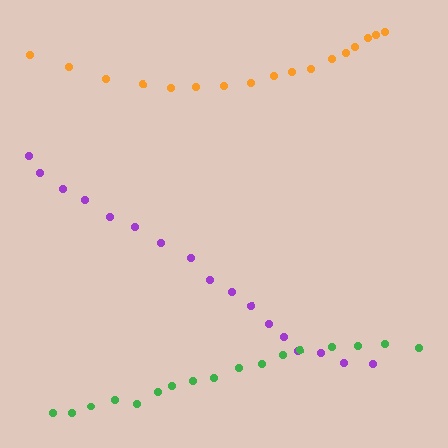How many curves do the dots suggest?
There are 3 distinct paths.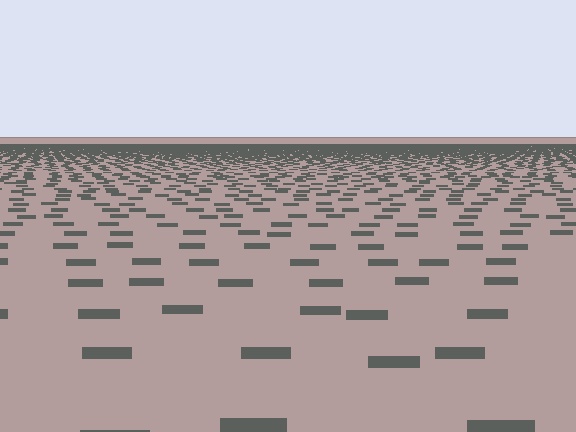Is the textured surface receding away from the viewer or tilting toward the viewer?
The surface is receding away from the viewer. Texture elements get smaller and denser toward the top.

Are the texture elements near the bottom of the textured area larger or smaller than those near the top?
Larger. Near the bottom, elements are closer to the viewer and appear at a bigger on-screen size.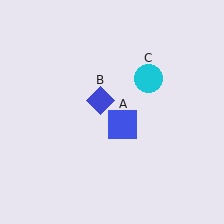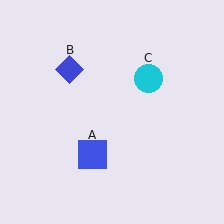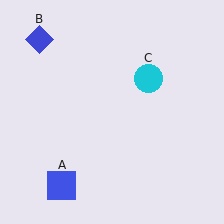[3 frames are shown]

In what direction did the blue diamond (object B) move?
The blue diamond (object B) moved up and to the left.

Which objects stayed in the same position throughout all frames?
Cyan circle (object C) remained stationary.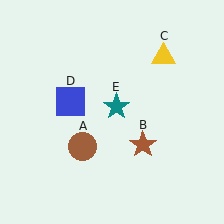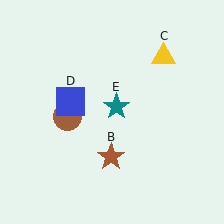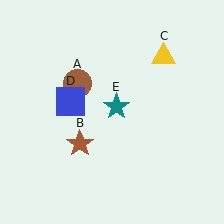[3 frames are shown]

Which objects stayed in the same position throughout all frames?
Yellow triangle (object C) and blue square (object D) and teal star (object E) remained stationary.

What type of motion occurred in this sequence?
The brown circle (object A), brown star (object B) rotated clockwise around the center of the scene.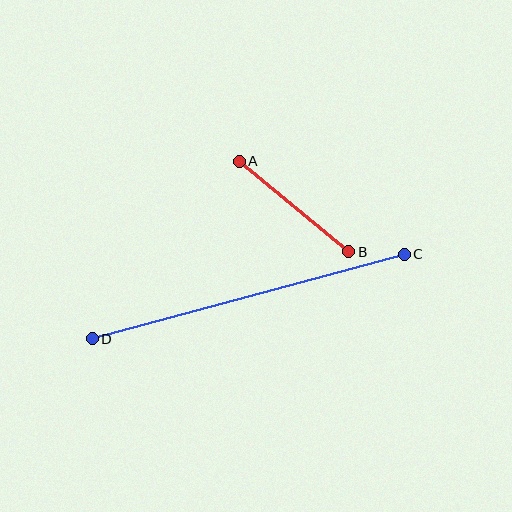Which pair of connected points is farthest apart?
Points C and D are farthest apart.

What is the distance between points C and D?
The distance is approximately 323 pixels.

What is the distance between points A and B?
The distance is approximately 142 pixels.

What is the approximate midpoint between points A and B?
The midpoint is at approximately (294, 207) pixels.